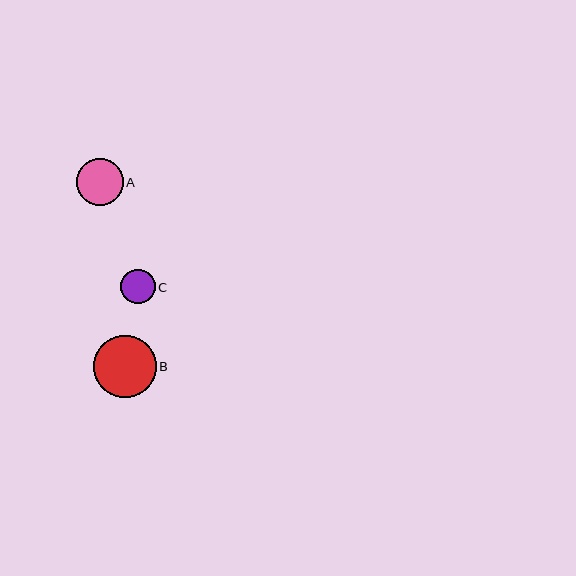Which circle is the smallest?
Circle C is the smallest with a size of approximately 35 pixels.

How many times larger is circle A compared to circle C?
Circle A is approximately 1.3 times the size of circle C.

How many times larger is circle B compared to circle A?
Circle B is approximately 1.3 times the size of circle A.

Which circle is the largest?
Circle B is the largest with a size of approximately 62 pixels.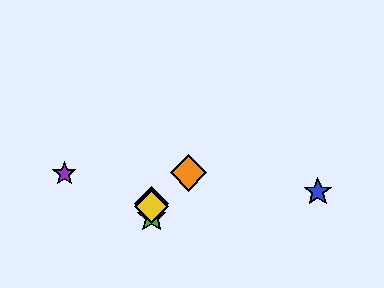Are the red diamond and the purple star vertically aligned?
No, the red diamond is at x≈152 and the purple star is at x≈64.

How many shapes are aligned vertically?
3 shapes (the red diamond, the green star, the yellow diamond) are aligned vertically.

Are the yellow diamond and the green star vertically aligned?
Yes, both are at x≈152.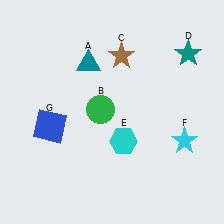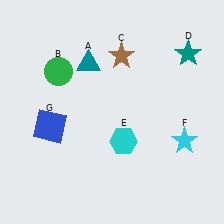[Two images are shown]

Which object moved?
The green circle (B) moved left.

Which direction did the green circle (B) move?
The green circle (B) moved left.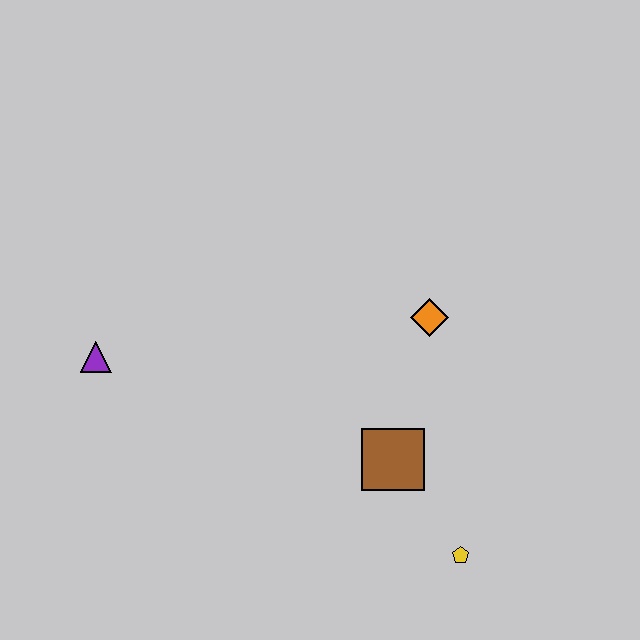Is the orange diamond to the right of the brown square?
Yes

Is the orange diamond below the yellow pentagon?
No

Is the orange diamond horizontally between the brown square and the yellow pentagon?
Yes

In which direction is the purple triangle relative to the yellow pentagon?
The purple triangle is to the left of the yellow pentagon.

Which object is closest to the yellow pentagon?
The brown square is closest to the yellow pentagon.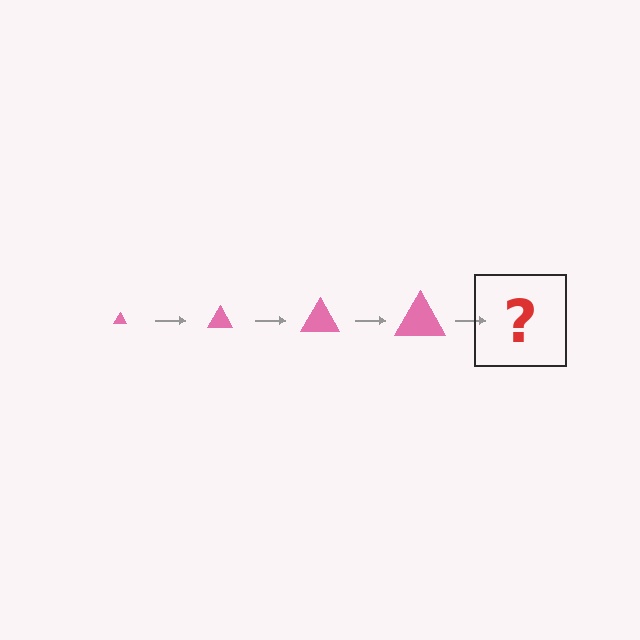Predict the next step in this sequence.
The next step is a pink triangle, larger than the previous one.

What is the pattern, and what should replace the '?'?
The pattern is that the triangle gets progressively larger each step. The '?' should be a pink triangle, larger than the previous one.